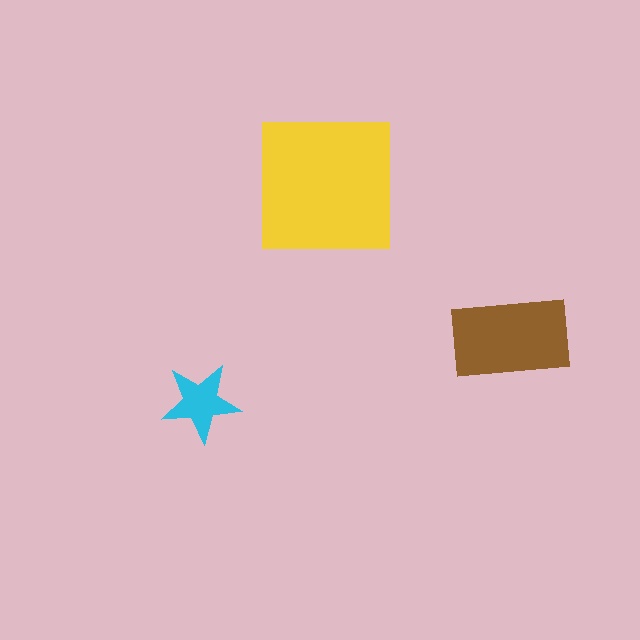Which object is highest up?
The yellow square is topmost.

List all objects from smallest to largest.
The cyan star, the brown rectangle, the yellow square.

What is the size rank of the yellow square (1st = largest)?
1st.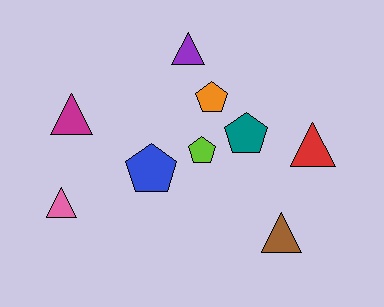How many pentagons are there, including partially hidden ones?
There are 4 pentagons.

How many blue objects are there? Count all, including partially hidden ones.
There is 1 blue object.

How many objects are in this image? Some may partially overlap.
There are 9 objects.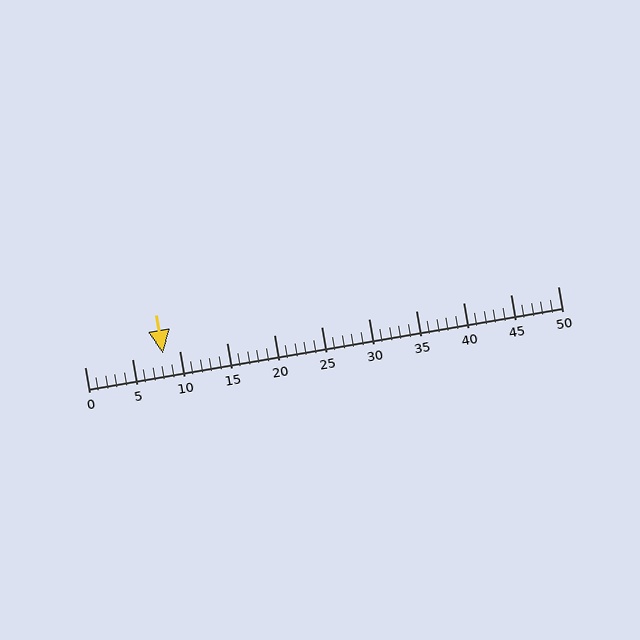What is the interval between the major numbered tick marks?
The major tick marks are spaced 5 units apart.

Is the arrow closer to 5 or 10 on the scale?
The arrow is closer to 10.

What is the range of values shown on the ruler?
The ruler shows values from 0 to 50.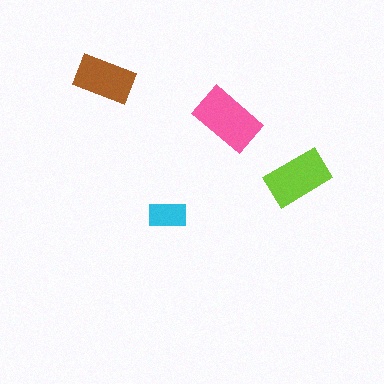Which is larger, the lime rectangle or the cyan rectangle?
The lime one.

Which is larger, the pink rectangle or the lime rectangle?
The pink one.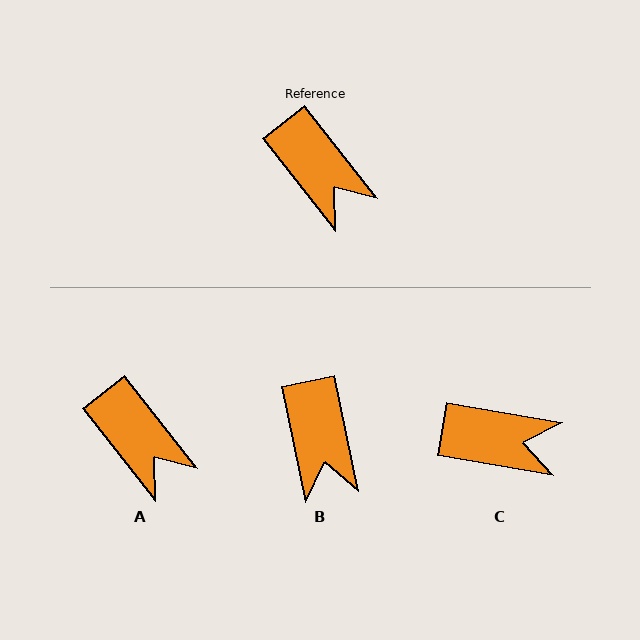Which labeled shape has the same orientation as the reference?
A.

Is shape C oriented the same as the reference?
No, it is off by about 42 degrees.